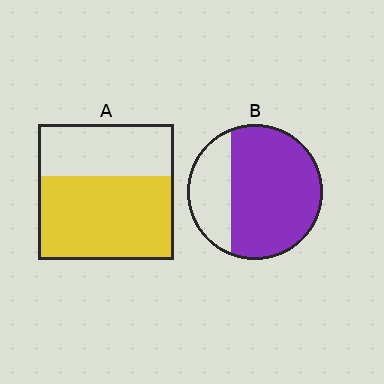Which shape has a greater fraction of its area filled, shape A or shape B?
Shape B.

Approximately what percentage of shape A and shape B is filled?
A is approximately 60% and B is approximately 70%.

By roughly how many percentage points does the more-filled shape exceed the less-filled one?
By roughly 10 percentage points (B over A).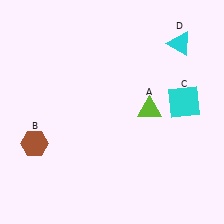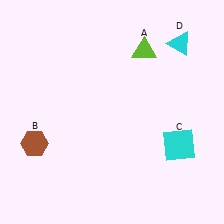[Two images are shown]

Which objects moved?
The objects that moved are: the lime triangle (A), the cyan square (C).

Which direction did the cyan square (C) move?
The cyan square (C) moved down.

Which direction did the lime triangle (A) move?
The lime triangle (A) moved up.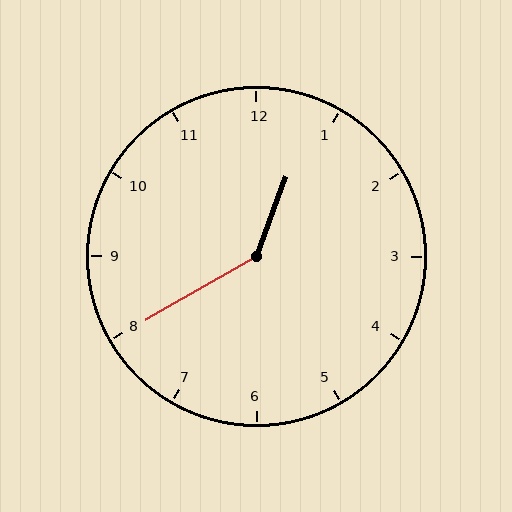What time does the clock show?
12:40.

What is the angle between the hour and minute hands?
Approximately 140 degrees.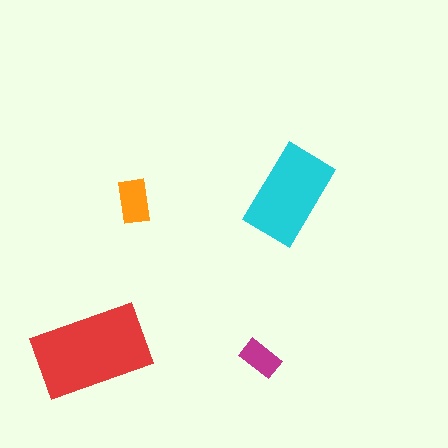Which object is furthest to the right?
The cyan rectangle is rightmost.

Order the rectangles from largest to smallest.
the red one, the cyan one, the orange one, the magenta one.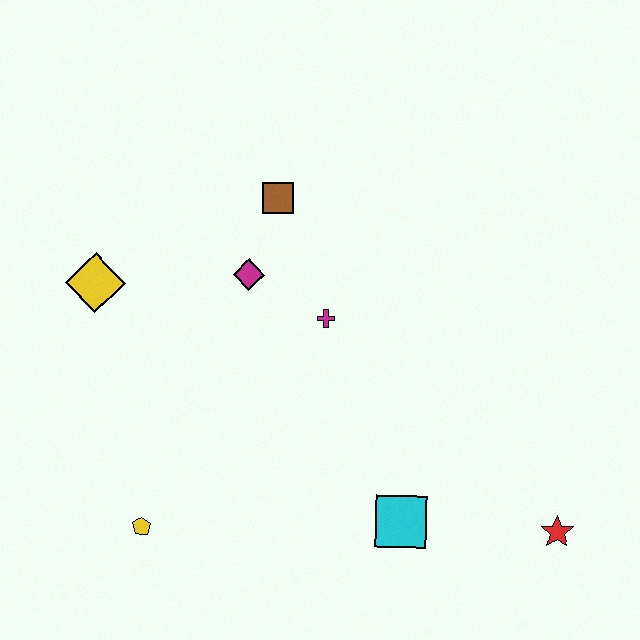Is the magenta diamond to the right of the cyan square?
No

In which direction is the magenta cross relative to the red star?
The magenta cross is to the left of the red star.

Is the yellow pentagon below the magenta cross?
Yes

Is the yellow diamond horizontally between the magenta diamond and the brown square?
No